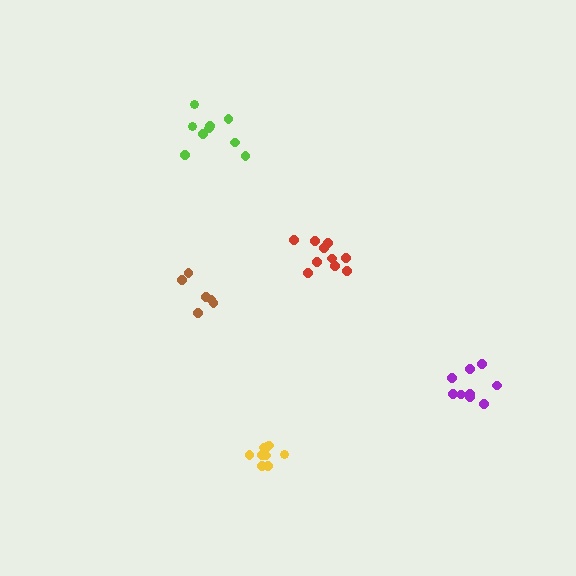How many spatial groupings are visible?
There are 5 spatial groupings.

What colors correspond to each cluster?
The clusters are colored: brown, lime, red, purple, yellow.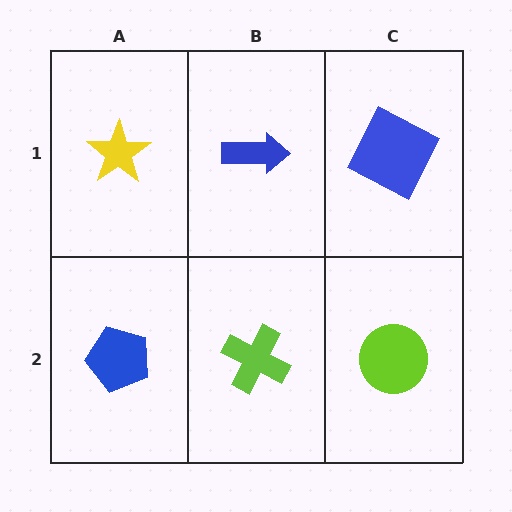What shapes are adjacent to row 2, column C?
A blue square (row 1, column C), a lime cross (row 2, column B).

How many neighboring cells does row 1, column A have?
2.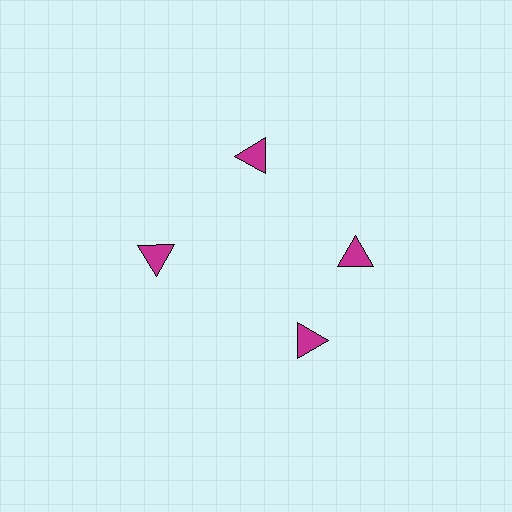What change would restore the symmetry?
The symmetry would be restored by rotating it back into even spacing with its neighbors so that all 4 triangles sit at equal angles and equal distance from the center.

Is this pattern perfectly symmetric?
No. The 4 magenta triangles are arranged in a ring, but one element near the 6 o'clock position is rotated out of alignment along the ring, breaking the 4-fold rotational symmetry.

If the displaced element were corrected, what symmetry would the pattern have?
It would have 4-fold rotational symmetry — the pattern would map onto itself every 90 degrees.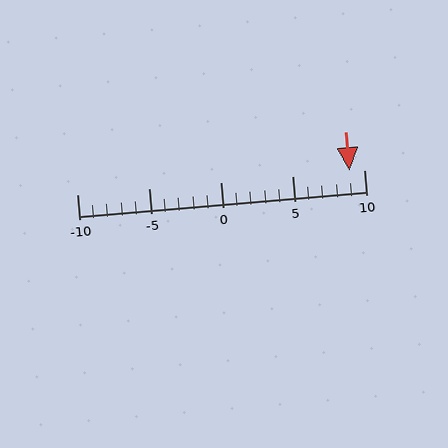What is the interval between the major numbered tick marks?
The major tick marks are spaced 5 units apart.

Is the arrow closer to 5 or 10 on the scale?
The arrow is closer to 10.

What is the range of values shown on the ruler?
The ruler shows values from -10 to 10.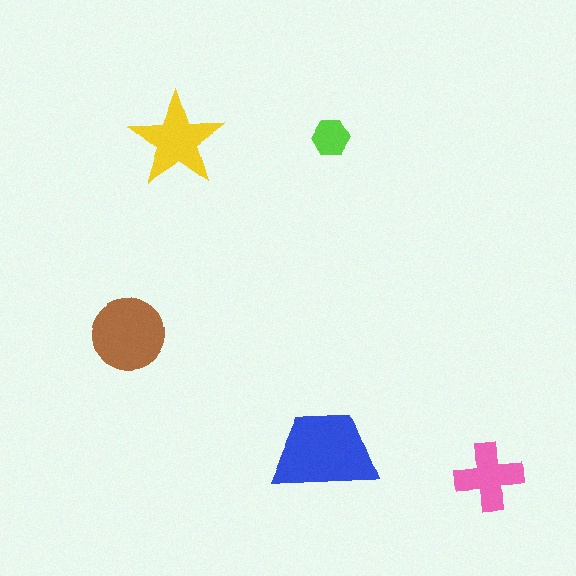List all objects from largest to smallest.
The blue trapezoid, the brown circle, the yellow star, the pink cross, the lime hexagon.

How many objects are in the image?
There are 5 objects in the image.